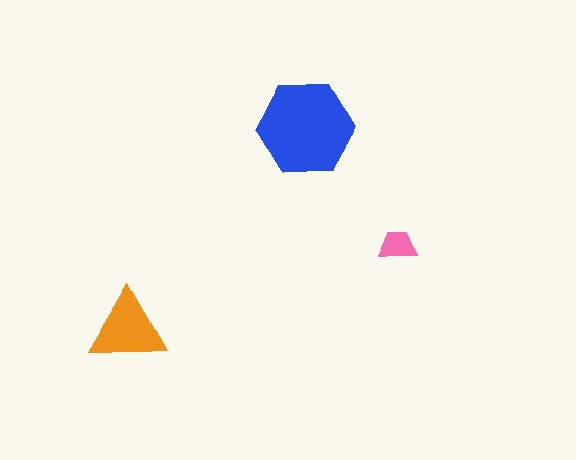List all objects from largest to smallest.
The blue hexagon, the orange triangle, the pink trapezoid.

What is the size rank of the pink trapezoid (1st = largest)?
3rd.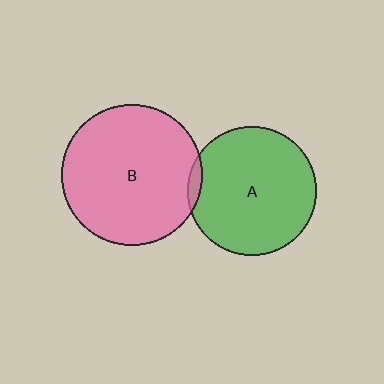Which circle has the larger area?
Circle B (pink).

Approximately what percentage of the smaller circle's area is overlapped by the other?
Approximately 5%.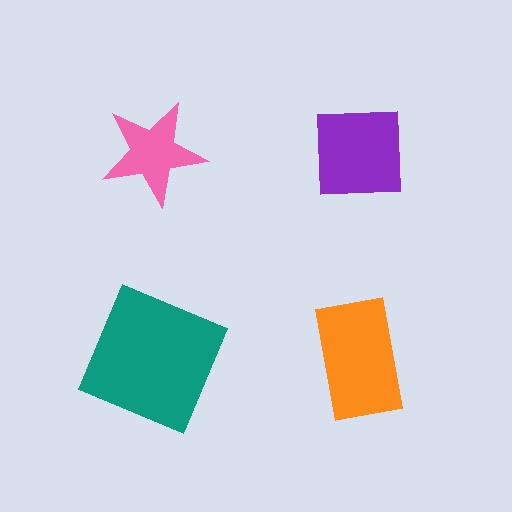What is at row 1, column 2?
A purple square.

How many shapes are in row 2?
2 shapes.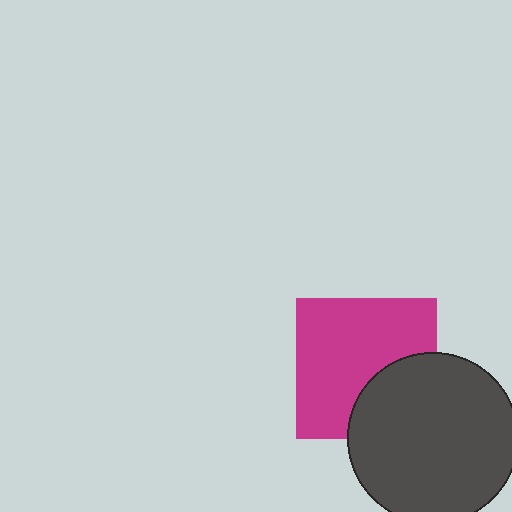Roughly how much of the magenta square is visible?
Most of it is visible (roughly 69%).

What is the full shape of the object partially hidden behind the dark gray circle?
The partially hidden object is a magenta square.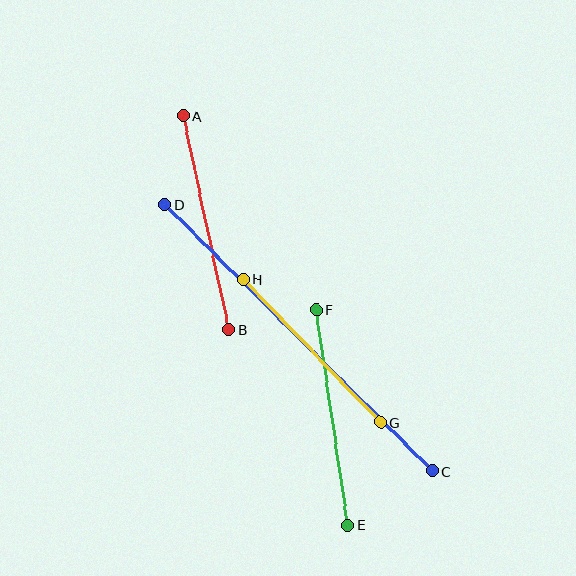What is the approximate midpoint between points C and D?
The midpoint is at approximately (299, 338) pixels.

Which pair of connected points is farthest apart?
Points C and D are farthest apart.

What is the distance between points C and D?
The distance is approximately 377 pixels.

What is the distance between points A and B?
The distance is approximately 219 pixels.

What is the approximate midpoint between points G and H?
The midpoint is at approximately (312, 351) pixels.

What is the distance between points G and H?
The distance is approximately 197 pixels.